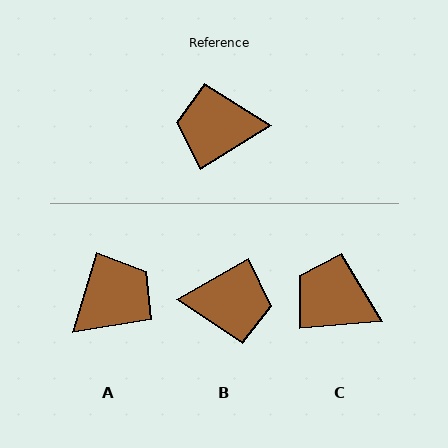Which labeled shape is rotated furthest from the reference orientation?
B, about 178 degrees away.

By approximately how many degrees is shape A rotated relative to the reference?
Approximately 138 degrees clockwise.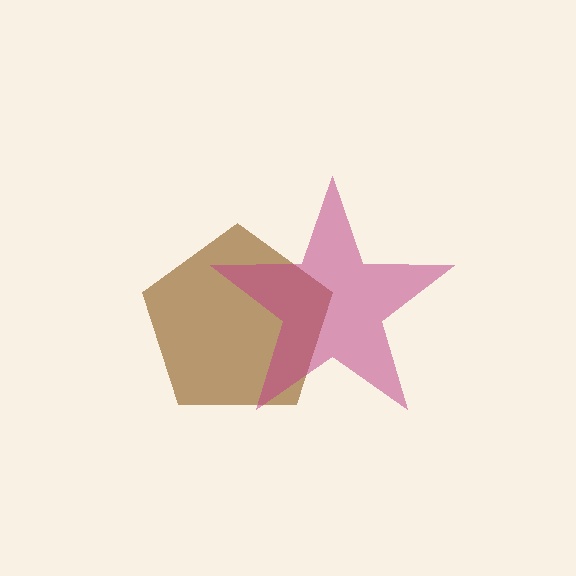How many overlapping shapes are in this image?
There are 2 overlapping shapes in the image.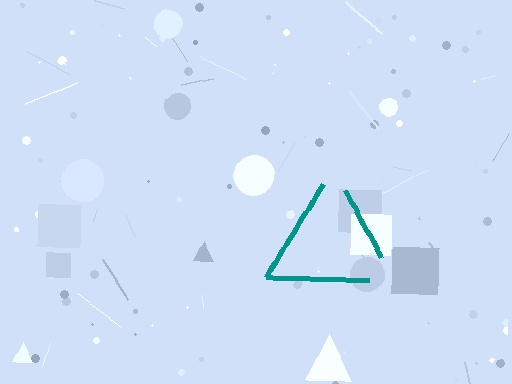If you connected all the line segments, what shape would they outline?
They would outline a triangle.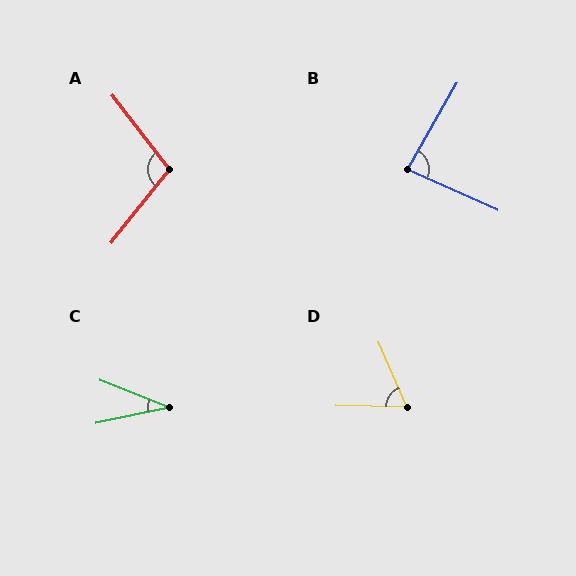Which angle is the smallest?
C, at approximately 34 degrees.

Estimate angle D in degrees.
Approximately 65 degrees.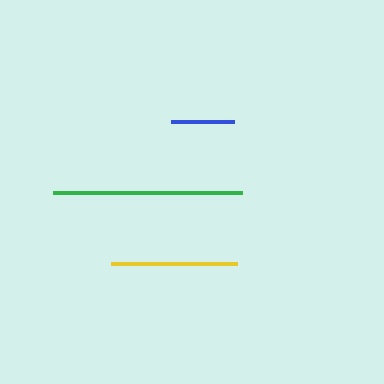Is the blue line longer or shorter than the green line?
The green line is longer than the blue line.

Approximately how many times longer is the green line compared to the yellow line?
The green line is approximately 1.5 times the length of the yellow line.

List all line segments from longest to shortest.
From longest to shortest: green, yellow, blue.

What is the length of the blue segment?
The blue segment is approximately 63 pixels long.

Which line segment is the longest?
The green line is the longest at approximately 189 pixels.